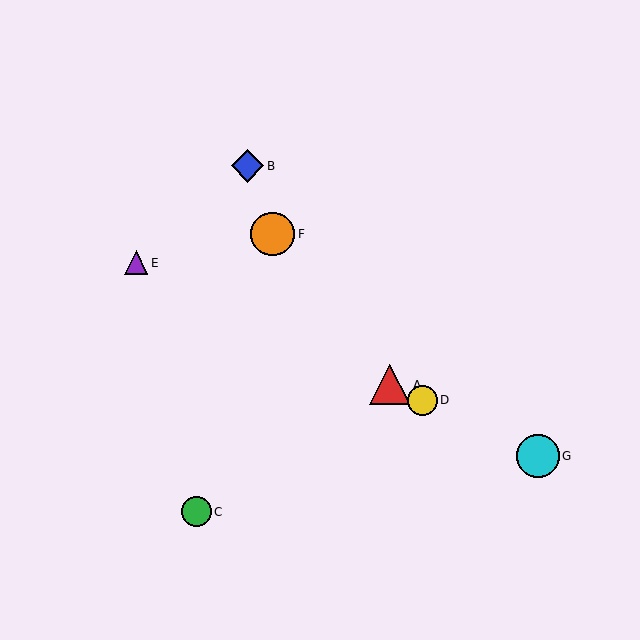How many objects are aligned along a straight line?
4 objects (A, D, E, G) are aligned along a straight line.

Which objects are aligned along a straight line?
Objects A, D, E, G are aligned along a straight line.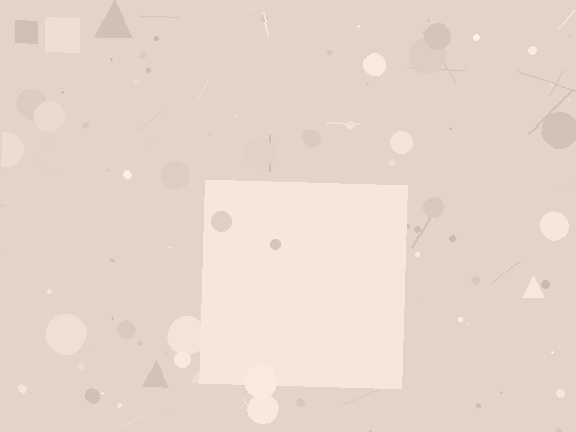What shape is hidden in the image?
A square is hidden in the image.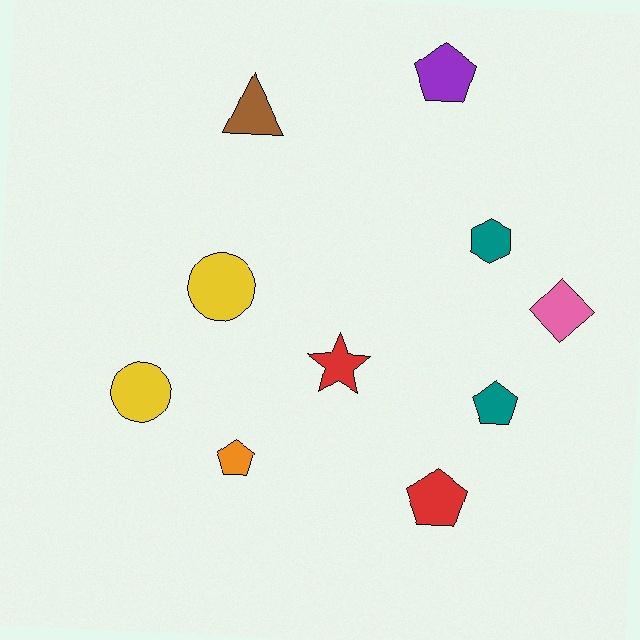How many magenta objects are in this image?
There are no magenta objects.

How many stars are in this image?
There is 1 star.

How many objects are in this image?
There are 10 objects.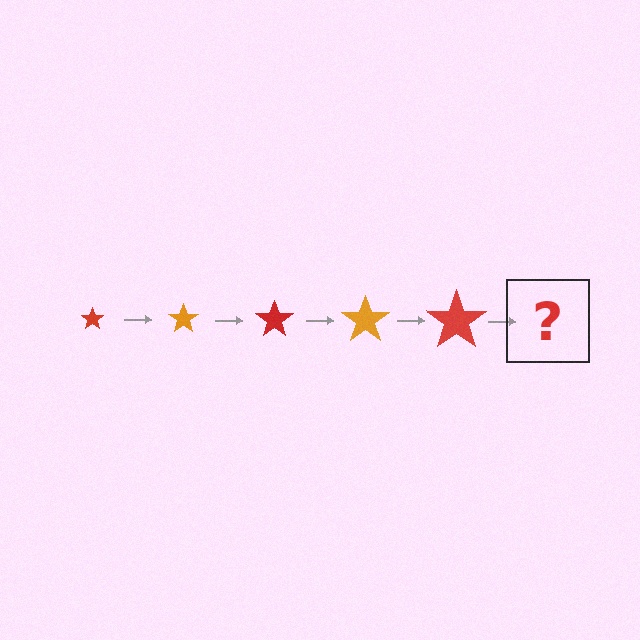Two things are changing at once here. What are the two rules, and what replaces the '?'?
The two rules are that the star grows larger each step and the color cycles through red and orange. The '?' should be an orange star, larger than the previous one.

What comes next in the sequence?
The next element should be an orange star, larger than the previous one.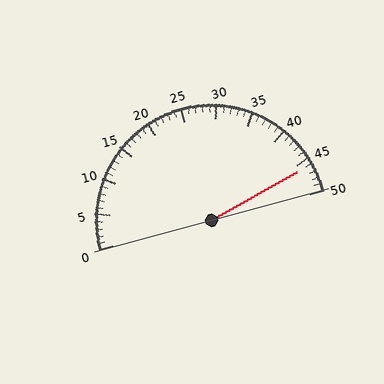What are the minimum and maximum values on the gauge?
The gauge ranges from 0 to 50.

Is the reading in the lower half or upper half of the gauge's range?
The reading is in the upper half of the range (0 to 50).